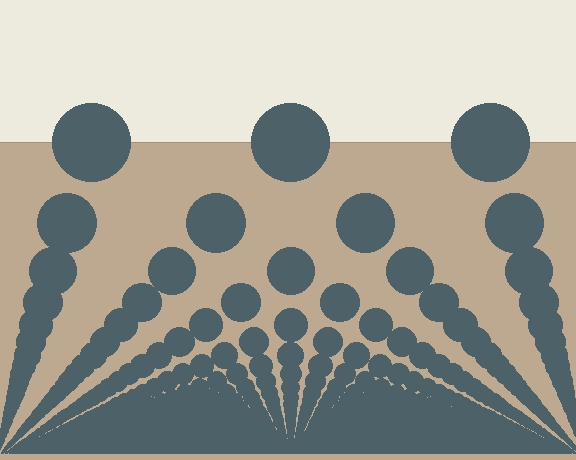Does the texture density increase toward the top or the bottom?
Density increases toward the bottom.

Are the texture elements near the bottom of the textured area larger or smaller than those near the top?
Smaller. The gradient is inverted — elements near the bottom are smaller and denser.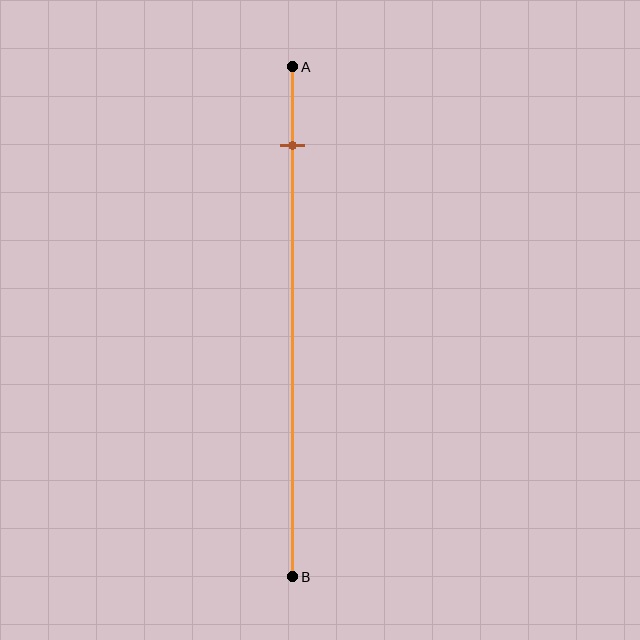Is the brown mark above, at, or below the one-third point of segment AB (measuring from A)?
The brown mark is above the one-third point of segment AB.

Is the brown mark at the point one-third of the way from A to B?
No, the mark is at about 15% from A, not at the 33% one-third point.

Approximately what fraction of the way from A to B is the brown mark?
The brown mark is approximately 15% of the way from A to B.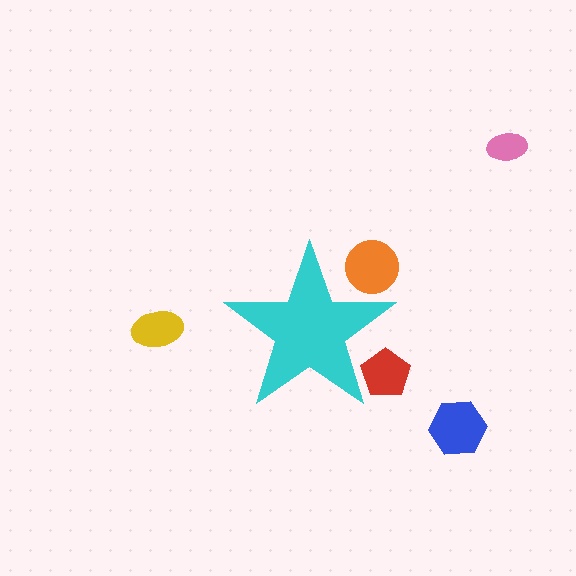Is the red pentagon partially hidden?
Yes, the red pentagon is partially hidden behind the cyan star.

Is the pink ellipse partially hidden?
No, the pink ellipse is fully visible.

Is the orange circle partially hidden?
Yes, the orange circle is partially hidden behind the cyan star.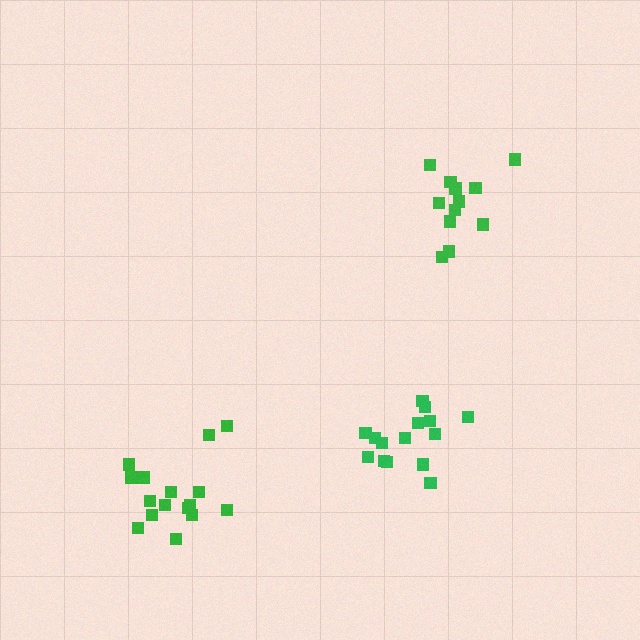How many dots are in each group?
Group 1: 16 dots, Group 2: 12 dots, Group 3: 15 dots (43 total).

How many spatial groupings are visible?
There are 3 spatial groupings.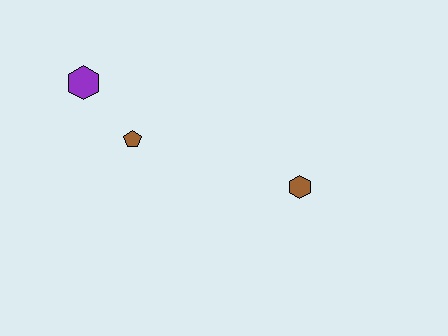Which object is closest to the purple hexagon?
The brown pentagon is closest to the purple hexagon.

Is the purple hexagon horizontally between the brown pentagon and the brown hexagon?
No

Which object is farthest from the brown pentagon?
The brown hexagon is farthest from the brown pentagon.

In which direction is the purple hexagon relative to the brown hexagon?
The purple hexagon is to the left of the brown hexagon.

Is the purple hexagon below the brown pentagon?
No